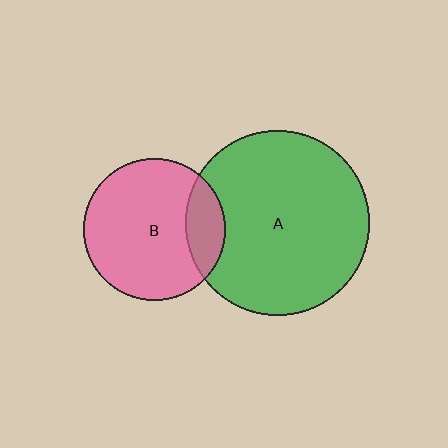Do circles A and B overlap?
Yes.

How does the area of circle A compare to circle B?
Approximately 1.7 times.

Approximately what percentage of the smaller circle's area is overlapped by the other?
Approximately 20%.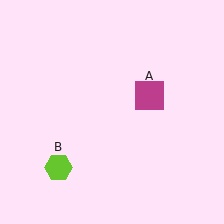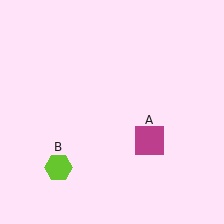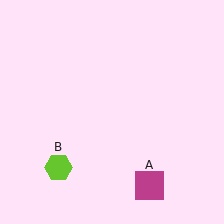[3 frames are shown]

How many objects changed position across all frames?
1 object changed position: magenta square (object A).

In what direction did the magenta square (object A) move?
The magenta square (object A) moved down.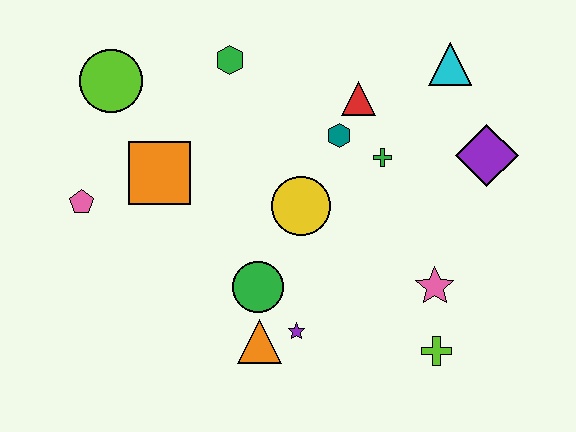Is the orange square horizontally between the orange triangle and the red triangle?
No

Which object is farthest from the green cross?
The pink pentagon is farthest from the green cross.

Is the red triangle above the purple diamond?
Yes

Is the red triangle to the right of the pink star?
No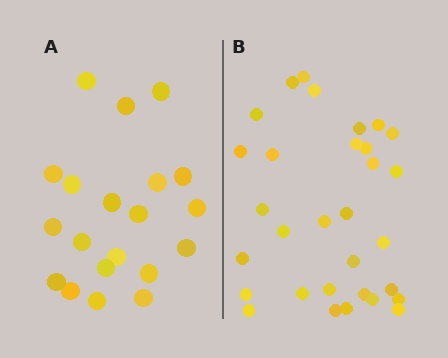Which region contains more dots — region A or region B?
Region B (the right region) has more dots.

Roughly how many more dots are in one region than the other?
Region B has roughly 12 or so more dots than region A.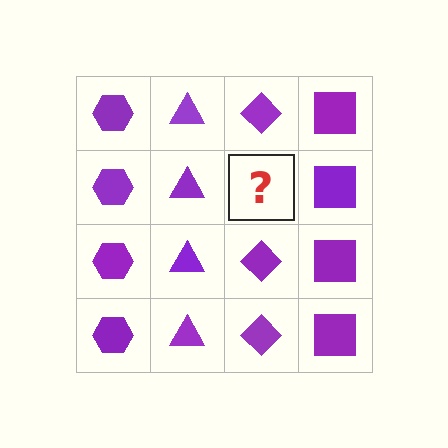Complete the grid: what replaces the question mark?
The question mark should be replaced with a purple diamond.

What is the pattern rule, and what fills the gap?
The rule is that each column has a consistent shape. The gap should be filled with a purple diamond.